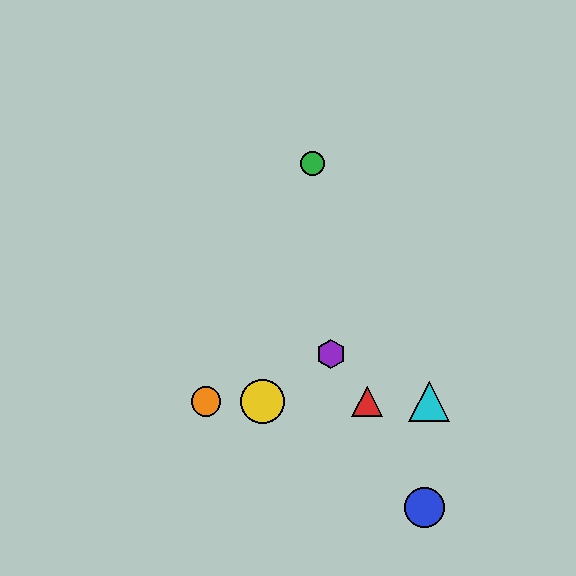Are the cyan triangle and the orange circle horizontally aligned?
Yes, both are at y≈401.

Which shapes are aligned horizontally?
The red triangle, the yellow circle, the orange circle, the cyan triangle are aligned horizontally.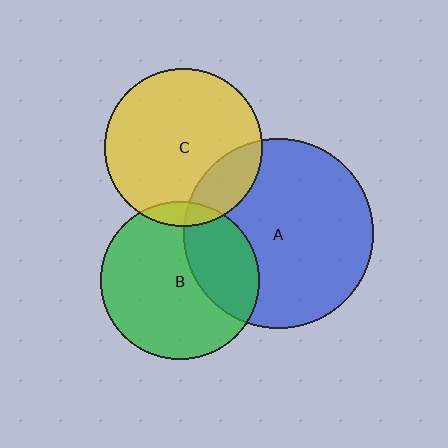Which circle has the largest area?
Circle A (blue).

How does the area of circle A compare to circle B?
Approximately 1.4 times.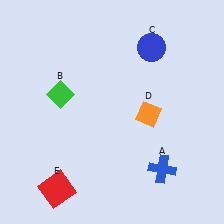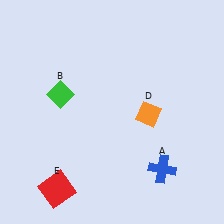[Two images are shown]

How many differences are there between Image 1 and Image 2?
There is 1 difference between the two images.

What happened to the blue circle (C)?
The blue circle (C) was removed in Image 2. It was in the top-right area of Image 1.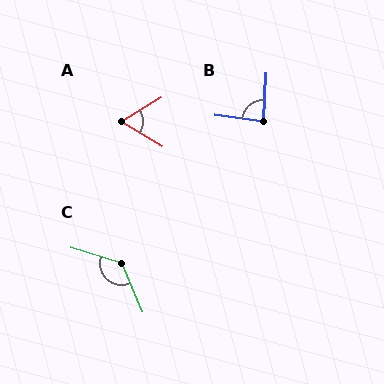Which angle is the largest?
C, at approximately 130 degrees.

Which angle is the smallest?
A, at approximately 63 degrees.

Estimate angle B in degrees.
Approximately 85 degrees.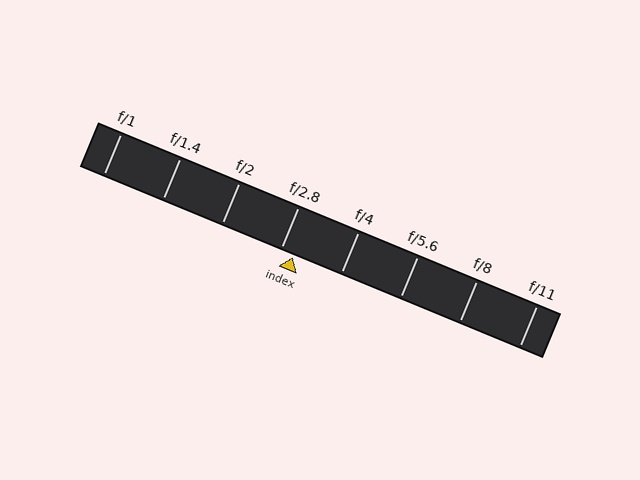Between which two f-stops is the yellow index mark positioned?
The index mark is between f/2.8 and f/4.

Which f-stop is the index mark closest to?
The index mark is closest to f/2.8.